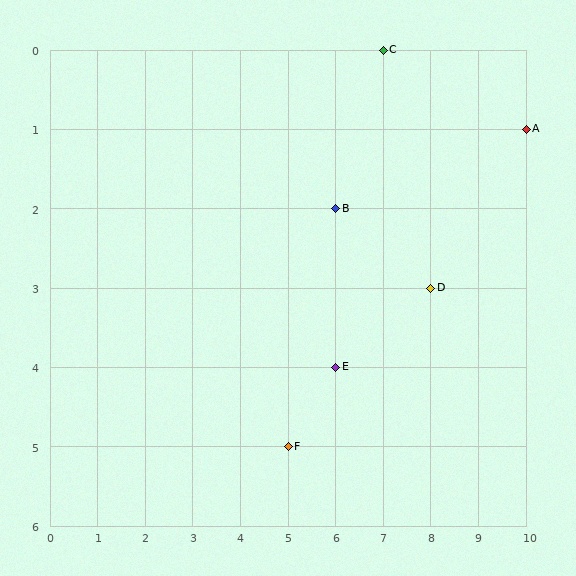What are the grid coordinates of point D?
Point D is at grid coordinates (8, 3).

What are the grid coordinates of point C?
Point C is at grid coordinates (7, 0).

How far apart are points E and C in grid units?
Points E and C are 1 column and 4 rows apart (about 4.1 grid units diagonally).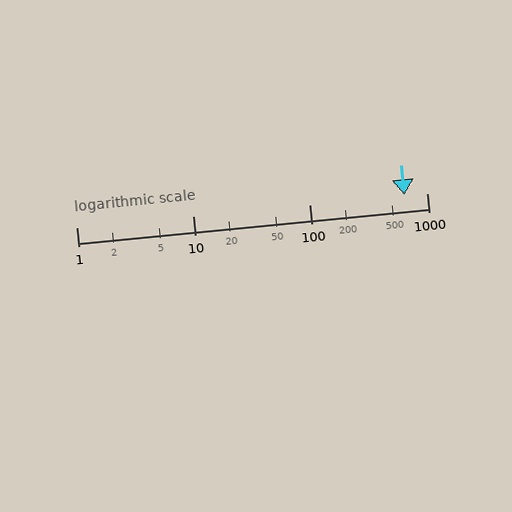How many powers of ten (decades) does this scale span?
The scale spans 3 decades, from 1 to 1000.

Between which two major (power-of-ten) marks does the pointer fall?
The pointer is between 100 and 1000.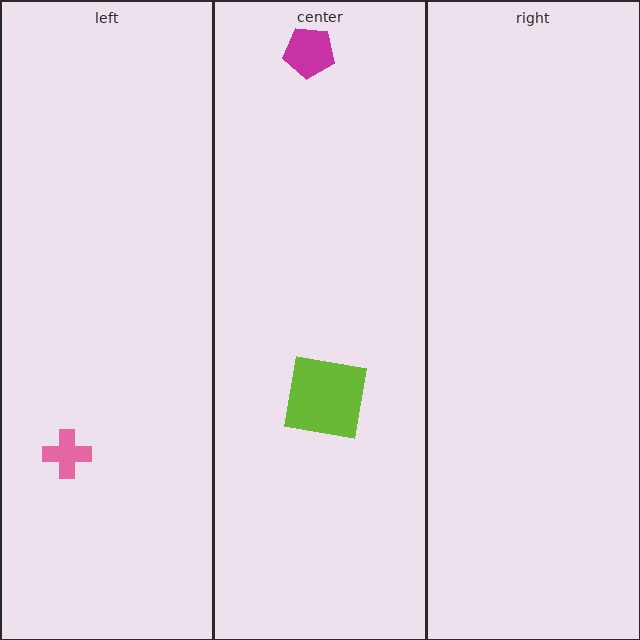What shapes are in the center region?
The magenta pentagon, the lime square.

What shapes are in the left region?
The pink cross.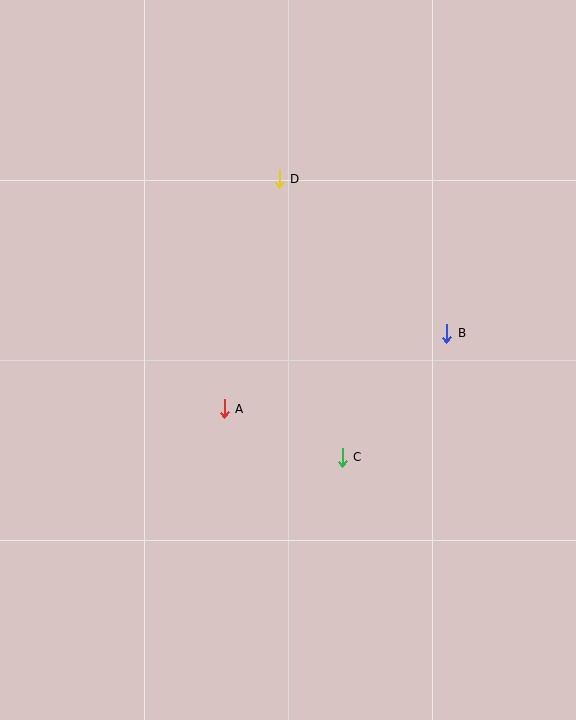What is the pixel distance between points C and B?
The distance between C and B is 162 pixels.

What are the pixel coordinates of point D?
Point D is at (279, 179).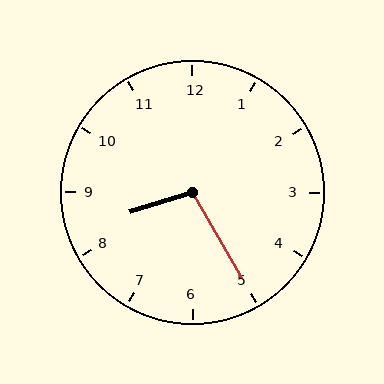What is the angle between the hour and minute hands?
Approximately 102 degrees.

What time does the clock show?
8:25.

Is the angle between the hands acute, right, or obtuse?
It is obtuse.